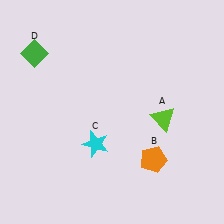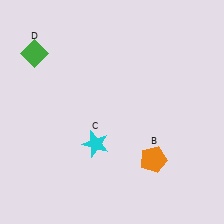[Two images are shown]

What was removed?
The lime triangle (A) was removed in Image 2.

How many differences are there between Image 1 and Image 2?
There is 1 difference between the two images.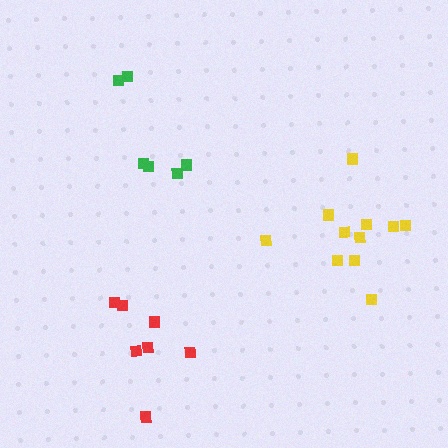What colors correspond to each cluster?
The clusters are colored: yellow, green, red.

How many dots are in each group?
Group 1: 11 dots, Group 2: 6 dots, Group 3: 7 dots (24 total).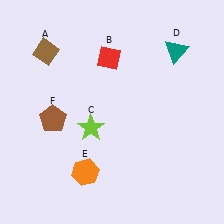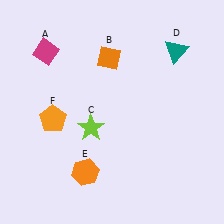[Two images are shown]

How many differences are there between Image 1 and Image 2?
There are 3 differences between the two images.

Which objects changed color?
A changed from brown to magenta. B changed from red to orange. F changed from brown to orange.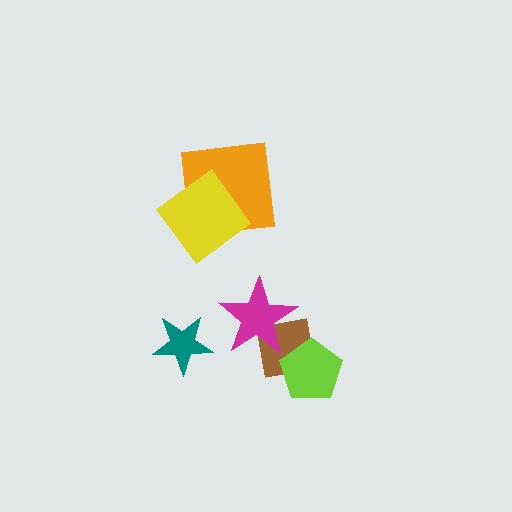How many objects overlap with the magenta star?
1 object overlaps with the magenta star.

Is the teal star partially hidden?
No, no other shape covers it.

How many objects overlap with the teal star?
0 objects overlap with the teal star.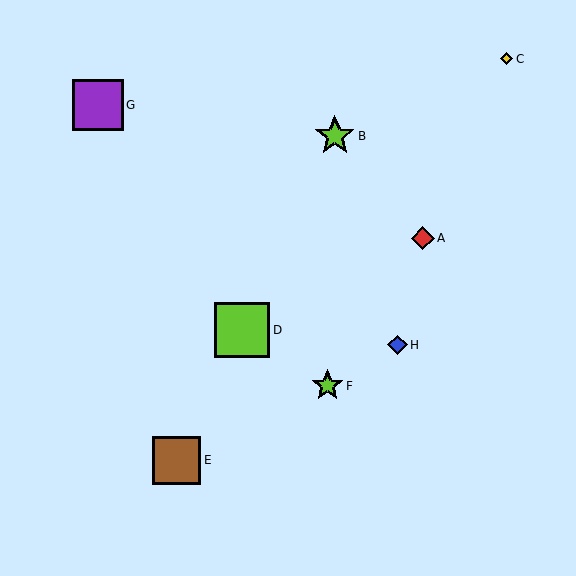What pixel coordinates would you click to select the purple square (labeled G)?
Click at (98, 105) to select the purple square G.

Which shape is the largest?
The lime square (labeled D) is the largest.